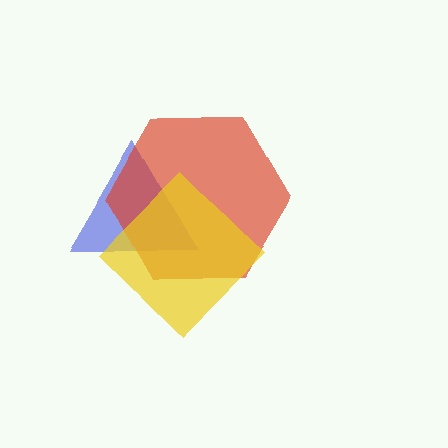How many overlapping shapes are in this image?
There are 3 overlapping shapes in the image.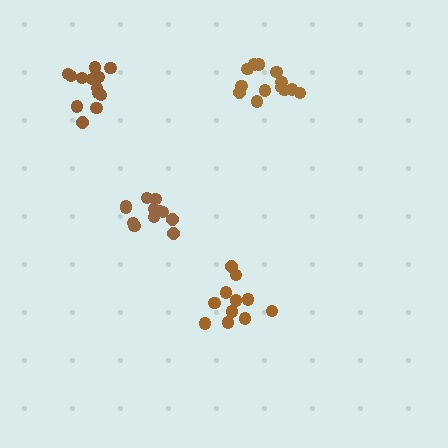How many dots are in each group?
Group 1: 13 dots, Group 2: 13 dots, Group 3: 12 dots, Group 4: 12 dots (50 total).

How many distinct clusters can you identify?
There are 4 distinct clusters.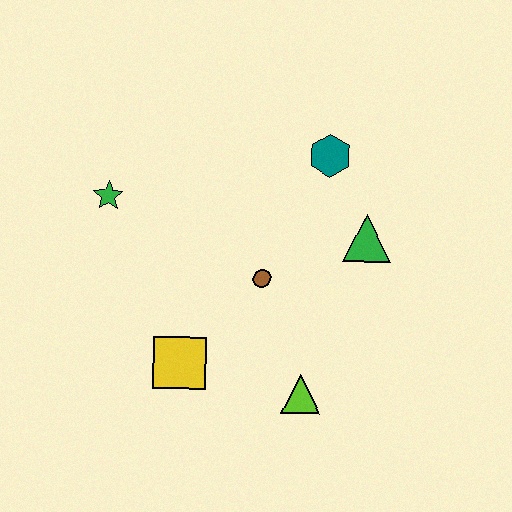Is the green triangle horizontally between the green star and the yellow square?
No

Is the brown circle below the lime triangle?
No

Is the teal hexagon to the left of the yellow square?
No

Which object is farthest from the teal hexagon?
The yellow square is farthest from the teal hexagon.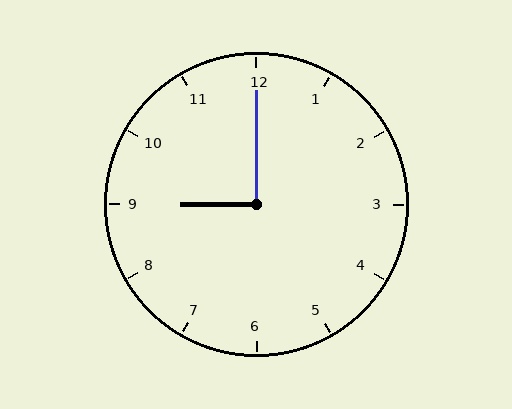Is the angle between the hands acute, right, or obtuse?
It is right.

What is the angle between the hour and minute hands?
Approximately 90 degrees.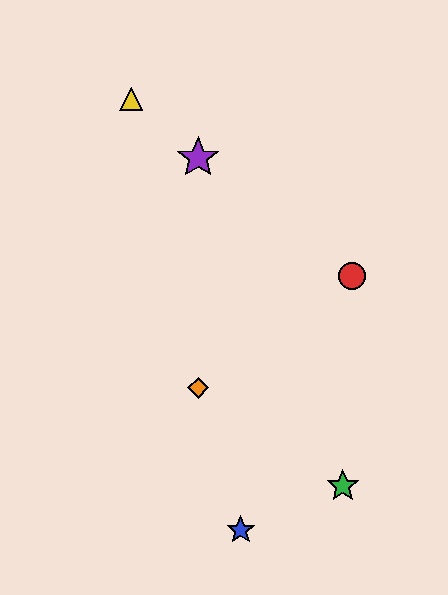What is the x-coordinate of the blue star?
The blue star is at x≈241.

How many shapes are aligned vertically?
2 shapes (the purple star, the orange diamond) are aligned vertically.